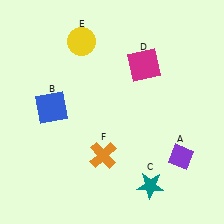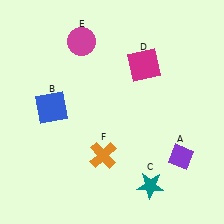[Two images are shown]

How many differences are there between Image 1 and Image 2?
There is 1 difference between the two images.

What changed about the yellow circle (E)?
In Image 1, E is yellow. In Image 2, it changed to magenta.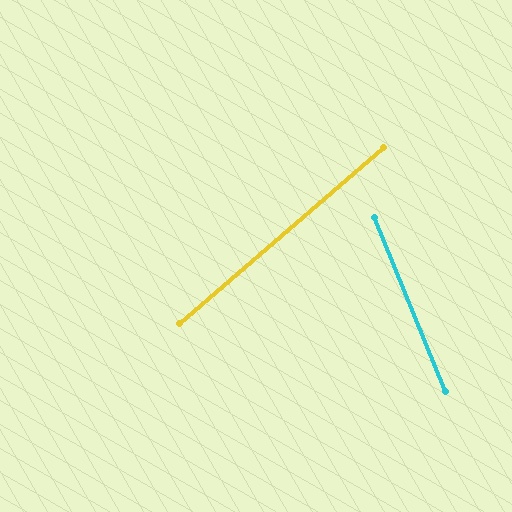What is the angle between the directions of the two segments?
Approximately 72 degrees.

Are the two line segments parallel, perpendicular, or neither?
Neither parallel nor perpendicular — they differ by about 72°.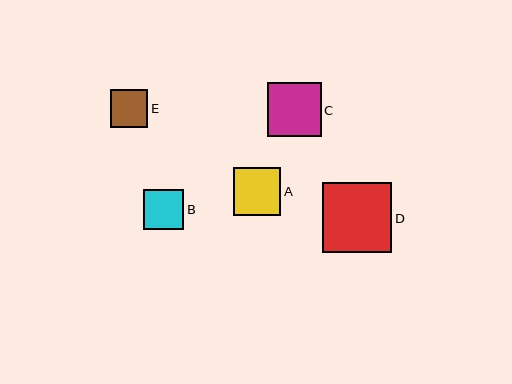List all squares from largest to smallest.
From largest to smallest: D, C, A, B, E.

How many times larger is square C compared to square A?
Square C is approximately 1.1 times the size of square A.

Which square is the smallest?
Square E is the smallest with a size of approximately 38 pixels.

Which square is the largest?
Square D is the largest with a size of approximately 70 pixels.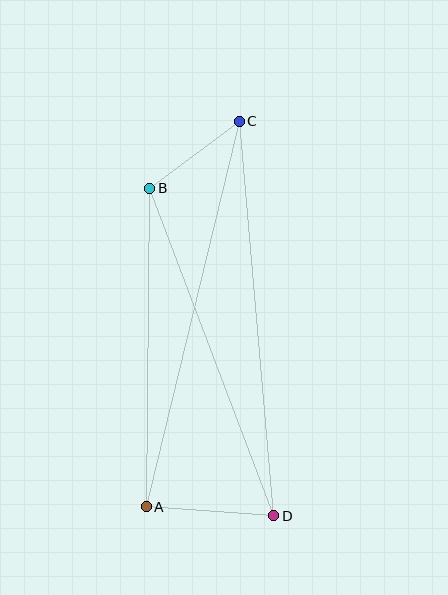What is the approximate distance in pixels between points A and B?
The distance between A and B is approximately 318 pixels.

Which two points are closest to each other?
Points B and C are closest to each other.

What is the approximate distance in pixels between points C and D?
The distance between C and D is approximately 396 pixels.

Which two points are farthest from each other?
Points A and C are farthest from each other.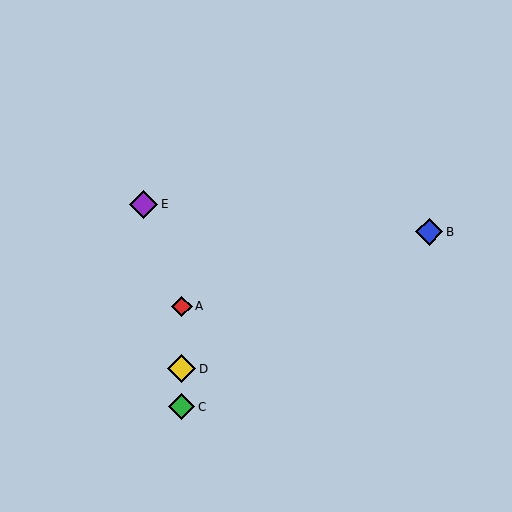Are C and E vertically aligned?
No, C is at x≈182 and E is at x≈144.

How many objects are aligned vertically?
3 objects (A, C, D) are aligned vertically.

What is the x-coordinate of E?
Object E is at x≈144.